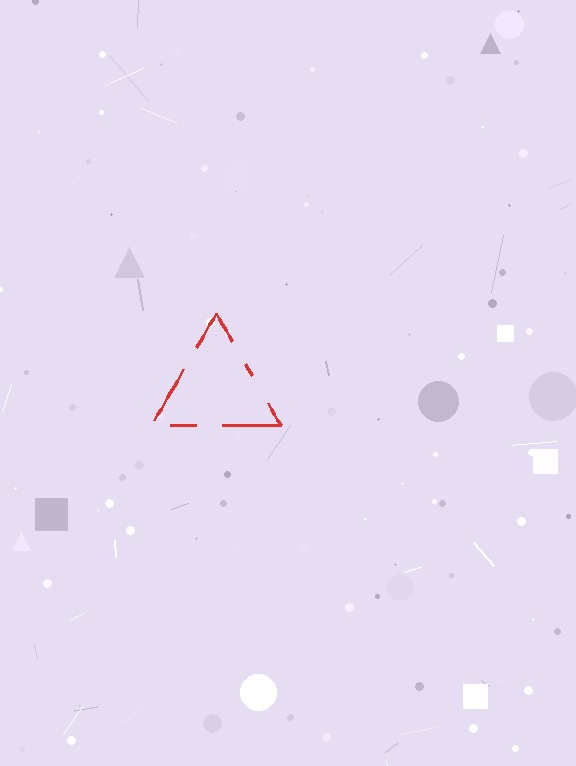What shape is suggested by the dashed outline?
The dashed outline suggests a triangle.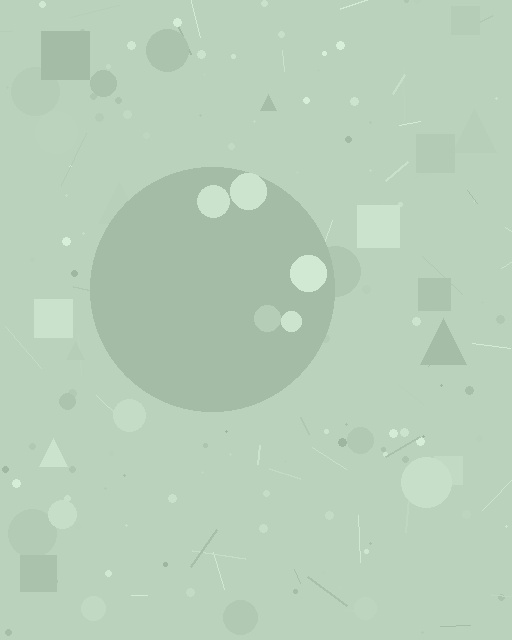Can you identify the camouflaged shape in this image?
The camouflaged shape is a circle.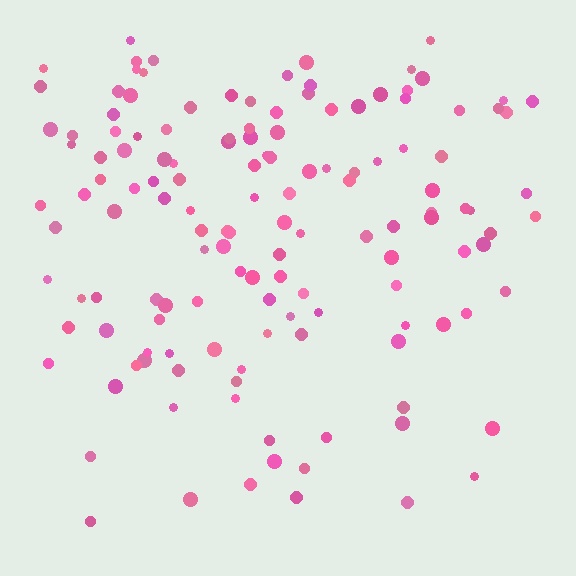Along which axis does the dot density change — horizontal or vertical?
Vertical.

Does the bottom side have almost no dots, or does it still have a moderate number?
Still a moderate number, just noticeably fewer than the top.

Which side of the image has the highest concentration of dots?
The top.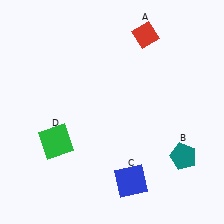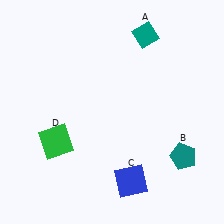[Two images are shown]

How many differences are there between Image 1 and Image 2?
There is 1 difference between the two images.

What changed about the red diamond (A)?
In Image 1, A is red. In Image 2, it changed to teal.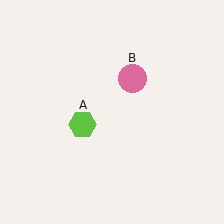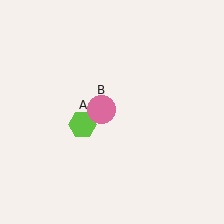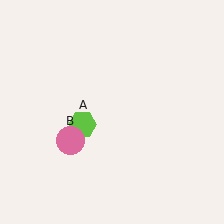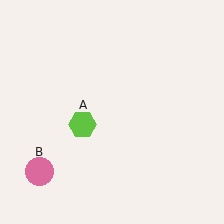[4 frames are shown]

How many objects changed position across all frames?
1 object changed position: pink circle (object B).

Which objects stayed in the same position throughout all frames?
Lime hexagon (object A) remained stationary.